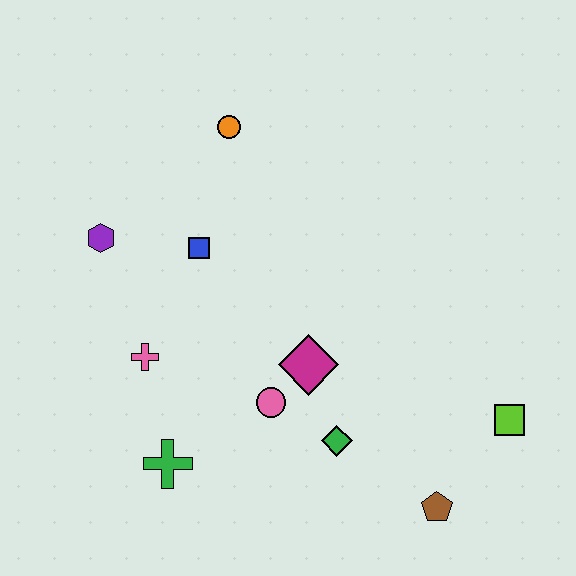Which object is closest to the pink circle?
The magenta diamond is closest to the pink circle.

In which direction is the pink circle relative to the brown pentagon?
The pink circle is to the left of the brown pentagon.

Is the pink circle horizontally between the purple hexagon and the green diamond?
Yes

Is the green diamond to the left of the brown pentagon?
Yes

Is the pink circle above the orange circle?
No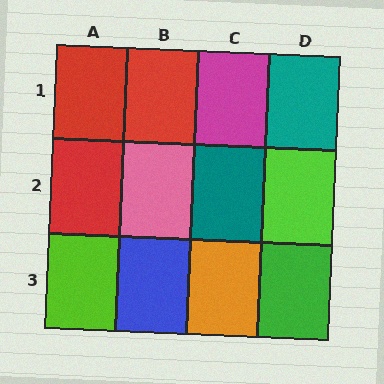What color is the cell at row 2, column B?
Pink.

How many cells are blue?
1 cell is blue.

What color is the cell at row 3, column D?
Green.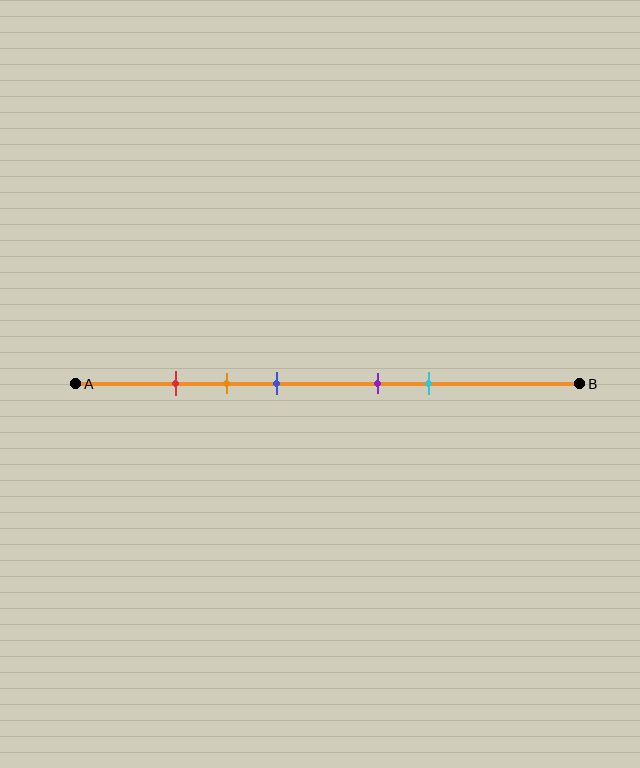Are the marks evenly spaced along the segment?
No, the marks are not evenly spaced.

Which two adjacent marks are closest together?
The red and orange marks are the closest adjacent pair.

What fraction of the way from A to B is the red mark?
The red mark is approximately 20% (0.2) of the way from A to B.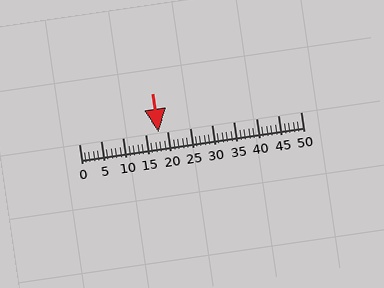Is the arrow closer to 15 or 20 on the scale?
The arrow is closer to 20.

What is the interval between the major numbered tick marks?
The major tick marks are spaced 5 units apart.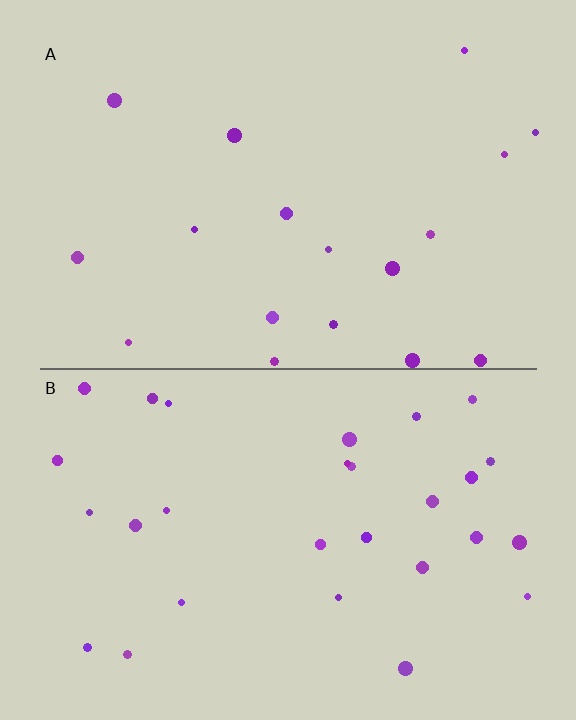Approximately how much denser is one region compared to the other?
Approximately 1.6× — region B over region A.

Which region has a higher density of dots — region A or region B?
B (the bottom).